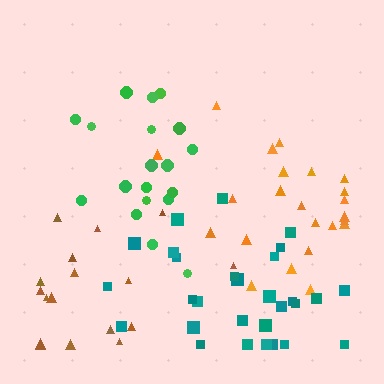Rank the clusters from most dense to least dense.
green, orange, teal, brown.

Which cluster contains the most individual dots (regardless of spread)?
Teal (29).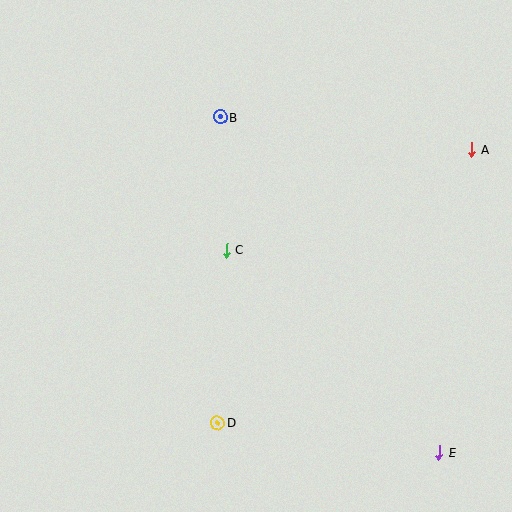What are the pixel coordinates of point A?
Point A is at (472, 149).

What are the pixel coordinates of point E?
Point E is at (439, 452).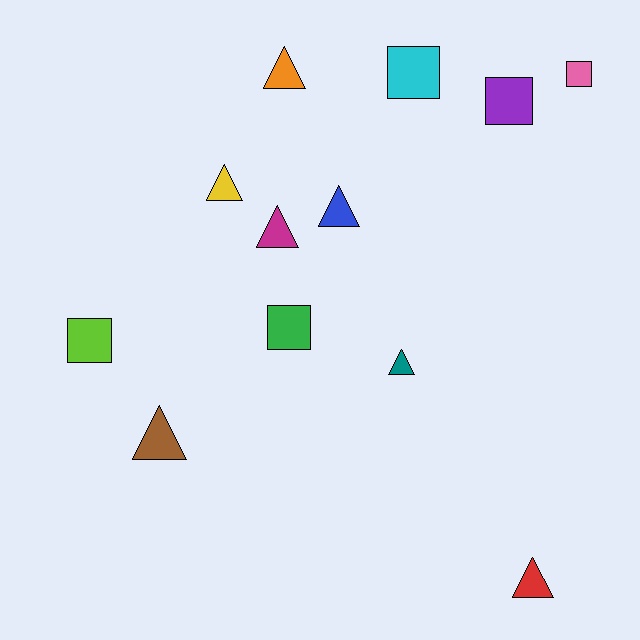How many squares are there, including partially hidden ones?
There are 5 squares.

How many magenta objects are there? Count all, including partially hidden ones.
There is 1 magenta object.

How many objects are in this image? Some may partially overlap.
There are 12 objects.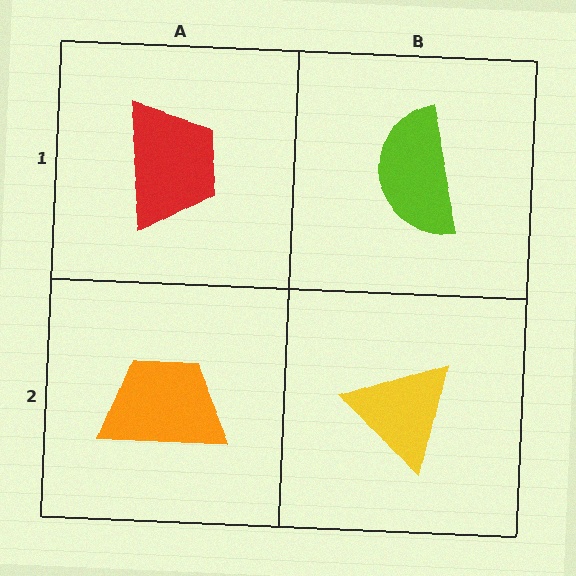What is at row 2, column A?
An orange trapezoid.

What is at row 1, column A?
A red trapezoid.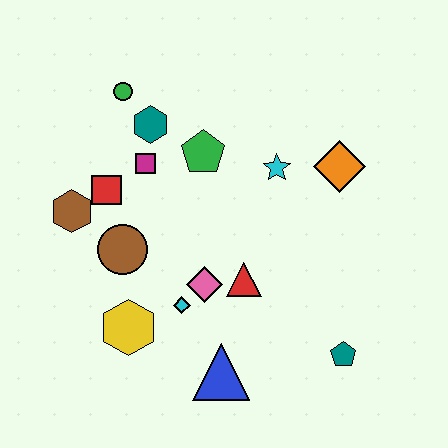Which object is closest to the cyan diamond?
The pink diamond is closest to the cyan diamond.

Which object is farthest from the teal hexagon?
The teal pentagon is farthest from the teal hexagon.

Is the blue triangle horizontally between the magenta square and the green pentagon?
No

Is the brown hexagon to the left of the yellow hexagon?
Yes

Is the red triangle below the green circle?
Yes